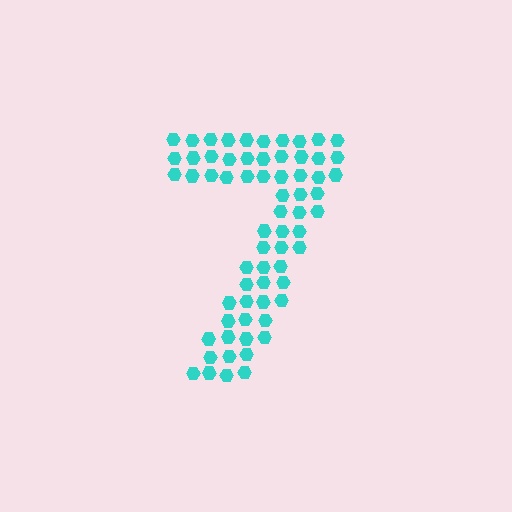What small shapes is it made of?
It is made of small hexagons.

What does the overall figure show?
The overall figure shows the digit 7.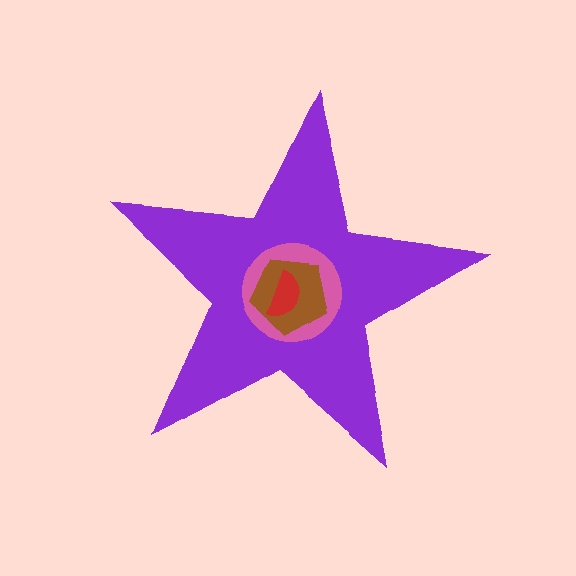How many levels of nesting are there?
4.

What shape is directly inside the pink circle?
The brown pentagon.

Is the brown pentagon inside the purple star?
Yes.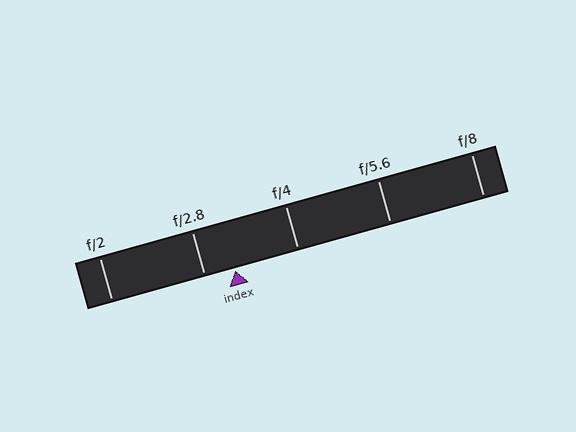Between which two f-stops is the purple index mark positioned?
The index mark is between f/2.8 and f/4.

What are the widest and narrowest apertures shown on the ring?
The widest aperture shown is f/2 and the narrowest is f/8.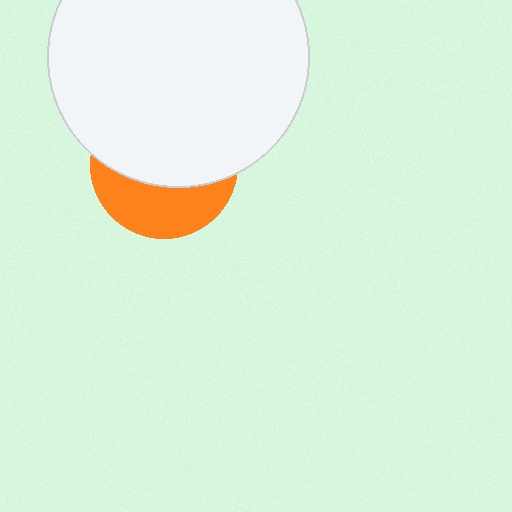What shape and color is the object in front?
The object in front is a white circle.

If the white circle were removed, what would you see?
You would see the complete orange circle.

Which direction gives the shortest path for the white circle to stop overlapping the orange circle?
Moving up gives the shortest separation.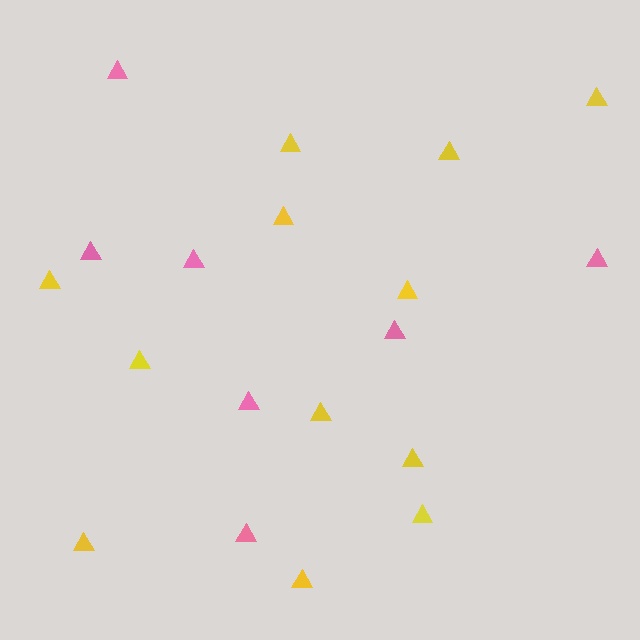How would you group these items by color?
There are 2 groups: one group of yellow triangles (12) and one group of pink triangles (7).